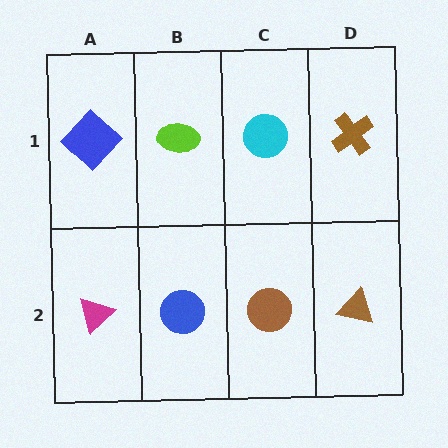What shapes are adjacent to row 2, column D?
A brown cross (row 1, column D), a brown circle (row 2, column C).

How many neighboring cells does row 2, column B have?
3.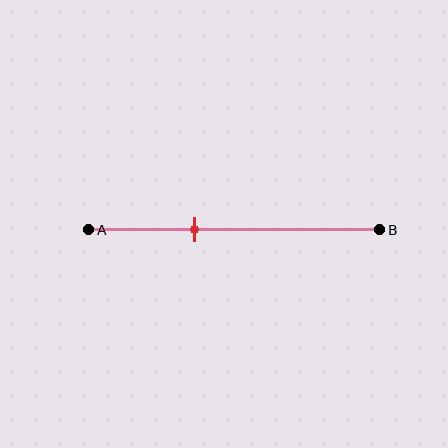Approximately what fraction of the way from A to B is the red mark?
The red mark is approximately 35% of the way from A to B.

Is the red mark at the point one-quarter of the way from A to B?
No, the mark is at about 35% from A, not at the 25% one-quarter point.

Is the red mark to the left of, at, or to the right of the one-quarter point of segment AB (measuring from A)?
The red mark is to the right of the one-quarter point of segment AB.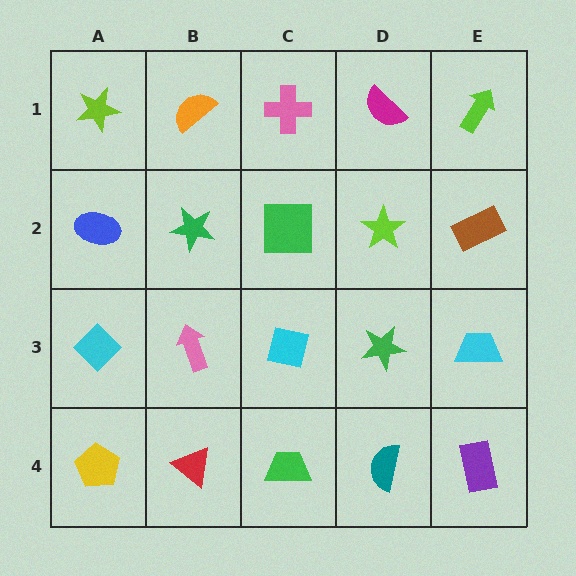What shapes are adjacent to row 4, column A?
A cyan diamond (row 3, column A), a red triangle (row 4, column B).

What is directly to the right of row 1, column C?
A magenta semicircle.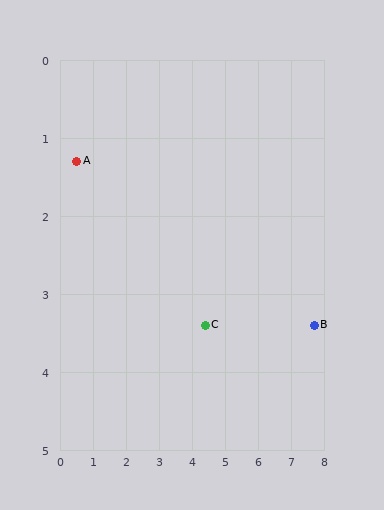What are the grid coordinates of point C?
Point C is at approximately (4.4, 3.4).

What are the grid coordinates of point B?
Point B is at approximately (7.7, 3.4).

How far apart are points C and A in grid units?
Points C and A are about 4.4 grid units apart.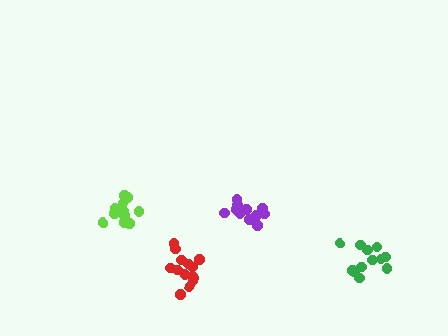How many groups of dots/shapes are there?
There are 4 groups.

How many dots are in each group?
Group 1: 12 dots, Group 2: 12 dots, Group 3: 11 dots, Group 4: 15 dots (50 total).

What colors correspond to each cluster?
The clusters are colored: lime, green, purple, red.